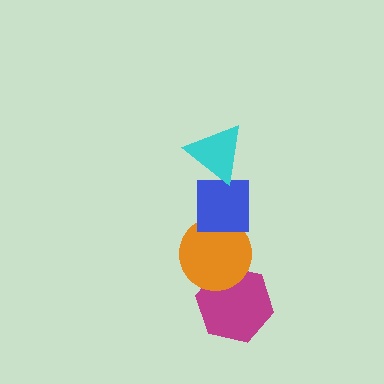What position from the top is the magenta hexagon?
The magenta hexagon is 4th from the top.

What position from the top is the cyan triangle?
The cyan triangle is 1st from the top.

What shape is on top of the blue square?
The cyan triangle is on top of the blue square.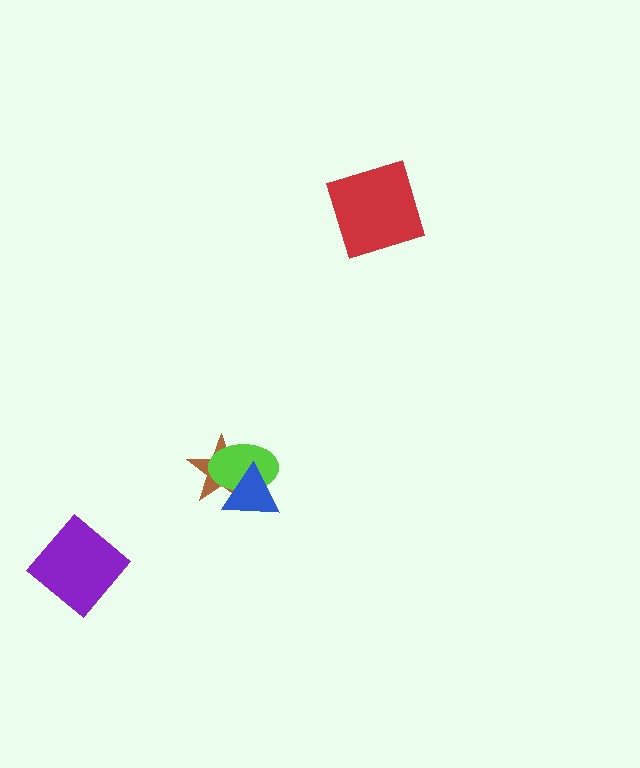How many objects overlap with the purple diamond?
0 objects overlap with the purple diamond.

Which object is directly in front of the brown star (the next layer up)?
The lime ellipse is directly in front of the brown star.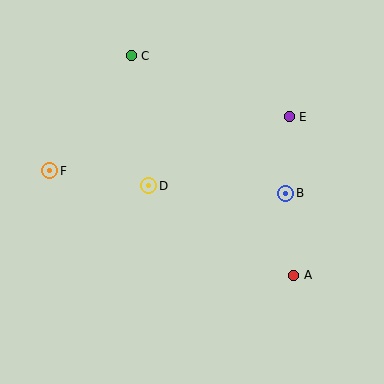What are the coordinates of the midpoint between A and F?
The midpoint between A and F is at (172, 223).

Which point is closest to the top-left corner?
Point C is closest to the top-left corner.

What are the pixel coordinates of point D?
Point D is at (149, 186).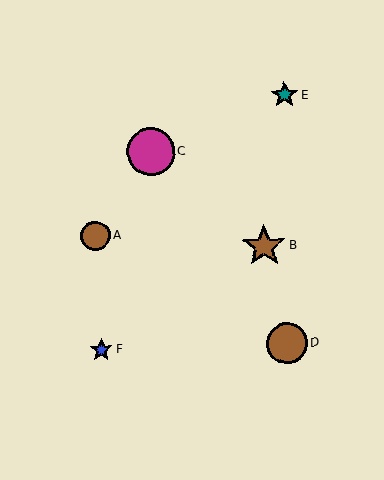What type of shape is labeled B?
Shape B is a brown star.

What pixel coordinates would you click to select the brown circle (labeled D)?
Click at (287, 343) to select the brown circle D.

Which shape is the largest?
The magenta circle (labeled C) is the largest.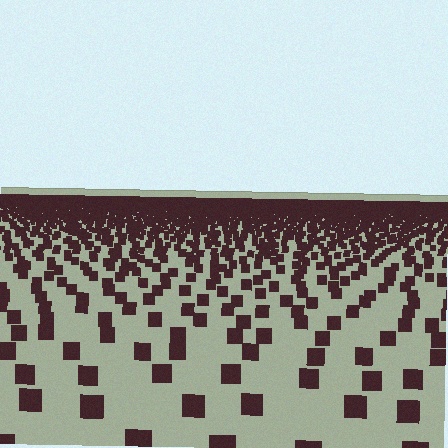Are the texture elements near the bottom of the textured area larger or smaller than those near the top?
Larger. Near the bottom, elements are closer to the viewer and appear at a bigger on-screen size.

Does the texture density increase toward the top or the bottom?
Density increases toward the top.